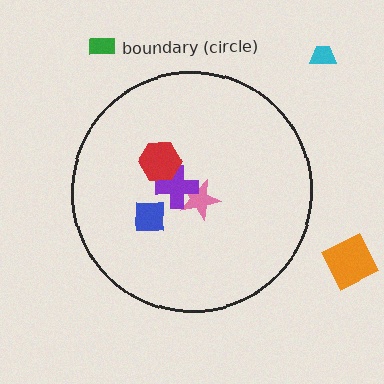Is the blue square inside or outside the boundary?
Inside.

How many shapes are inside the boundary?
4 inside, 3 outside.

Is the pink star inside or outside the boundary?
Inside.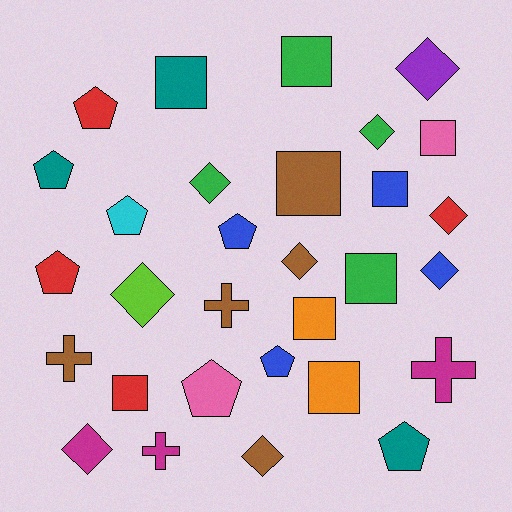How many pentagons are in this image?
There are 8 pentagons.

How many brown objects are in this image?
There are 5 brown objects.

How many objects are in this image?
There are 30 objects.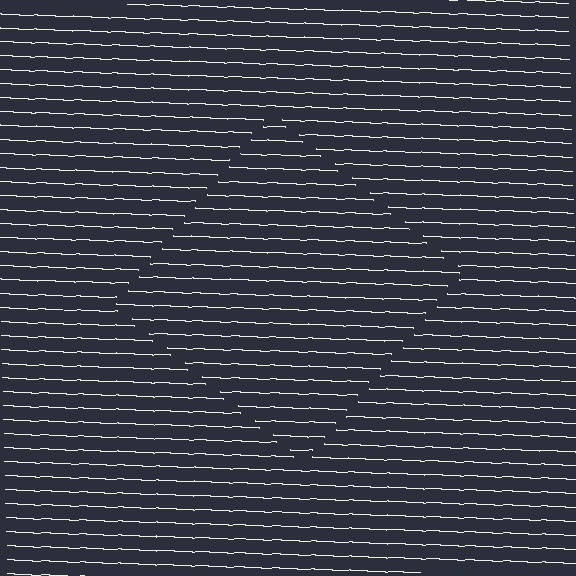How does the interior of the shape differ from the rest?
The interior of the shape contains the same grating, shifted by half a period — the contour is defined by the phase discontinuity where line-ends from the inner and outer gratings abut.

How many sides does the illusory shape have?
4 sides — the line-ends trace a square.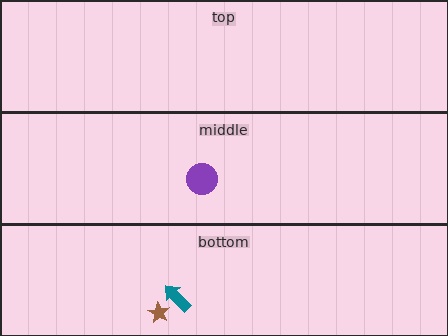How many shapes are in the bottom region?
2.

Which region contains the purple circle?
The middle region.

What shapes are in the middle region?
The purple circle.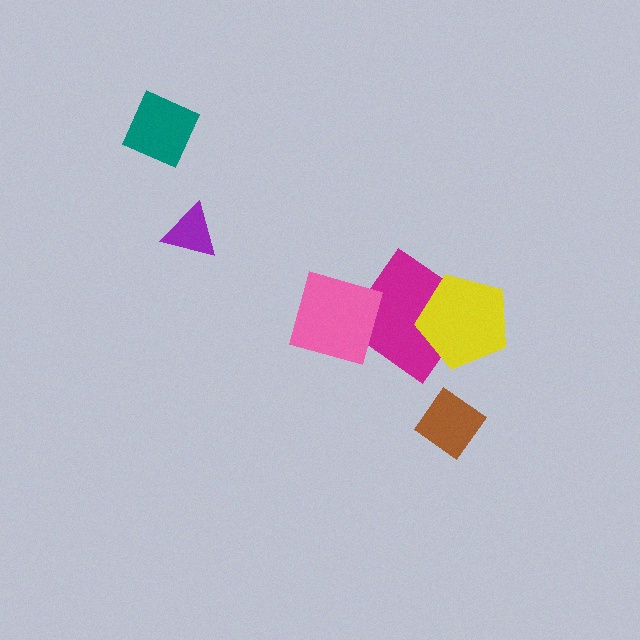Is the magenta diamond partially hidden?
Yes, it is partially covered by another shape.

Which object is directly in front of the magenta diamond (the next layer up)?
The pink square is directly in front of the magenta diamond.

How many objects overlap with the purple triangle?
0 objects overlap with the purple triangle.